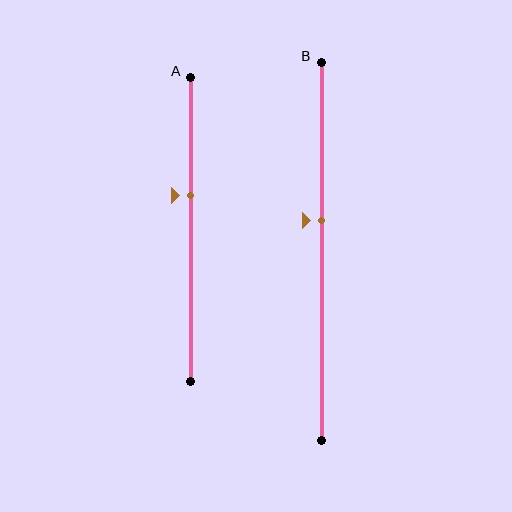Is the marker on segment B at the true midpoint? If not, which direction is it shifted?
No, the marker on segment B is shifted upward by about 8% of the segment length.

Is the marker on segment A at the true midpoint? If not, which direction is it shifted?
No, the marker on segment A is shifted upward by about 11% of the segment length.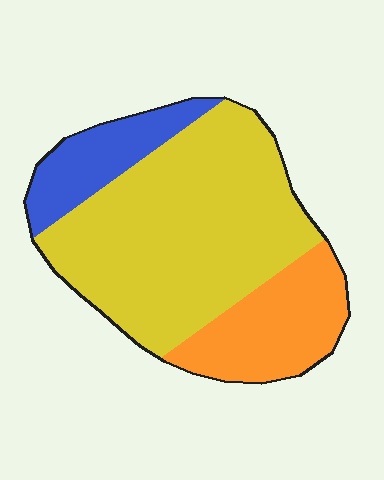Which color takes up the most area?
Yellow, at roughly 60%.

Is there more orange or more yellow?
Yellow.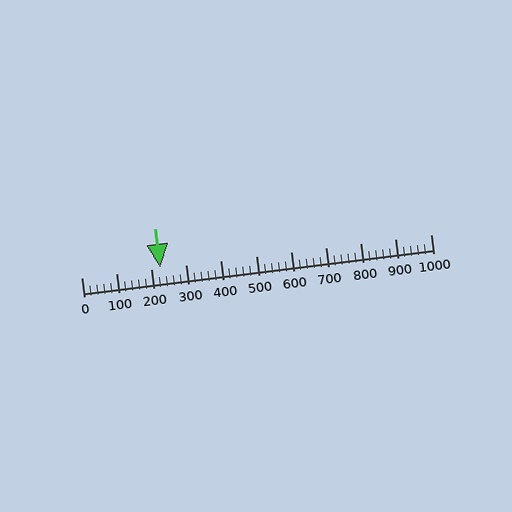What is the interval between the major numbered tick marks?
The major tick marks are spaced 100 units apart.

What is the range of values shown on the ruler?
The ruler shows values from 0 to 1000.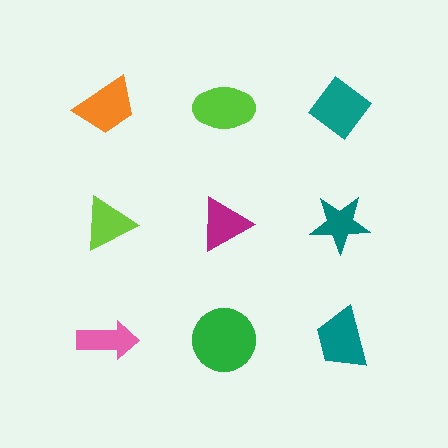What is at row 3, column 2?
A green circle.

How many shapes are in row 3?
3 shapes.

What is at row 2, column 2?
A magenta triangle.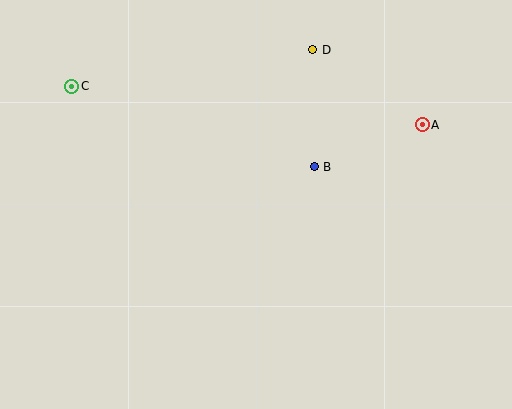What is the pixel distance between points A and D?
The distance between A and D is 132 pixels.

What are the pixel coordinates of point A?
Point A is at (422, 125).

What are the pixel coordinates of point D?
Point D is at (313, 50).